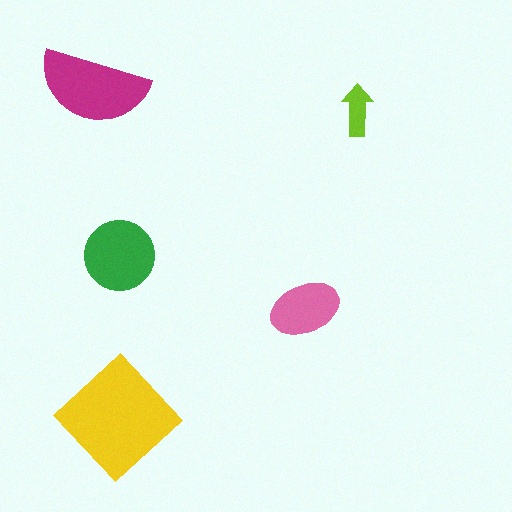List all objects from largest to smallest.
The yellow diamond, the magenta semicircle, the green circle, the pink ellipse, the lime arrow.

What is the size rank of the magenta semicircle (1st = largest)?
2nd.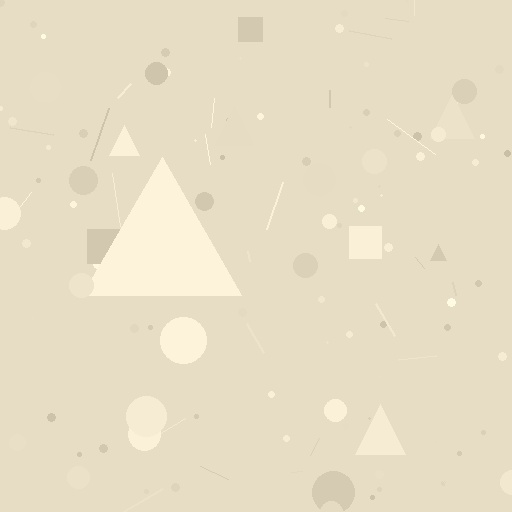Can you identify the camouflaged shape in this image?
The camouflaged shape is a triangle.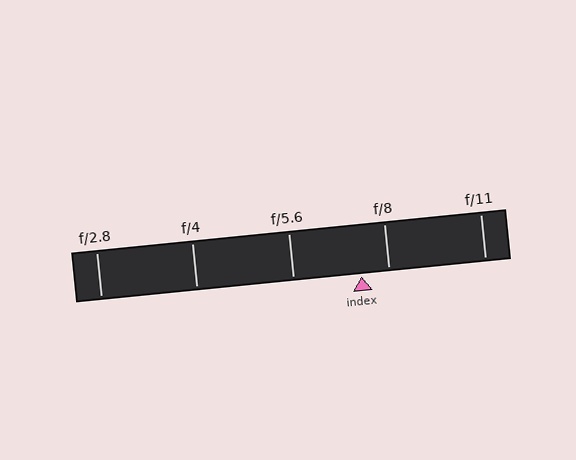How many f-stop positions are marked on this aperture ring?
There are 5 f-stop positions marked.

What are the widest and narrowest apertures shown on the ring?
The widest aperture shown is f/2.8 and the narrowest is f/11.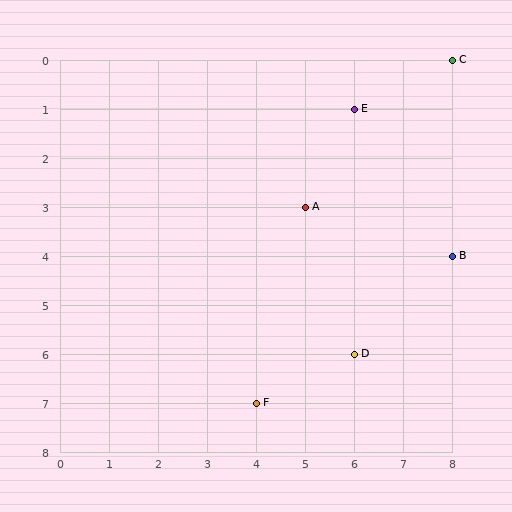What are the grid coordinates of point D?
Point D is at grid coordinates (6, 6).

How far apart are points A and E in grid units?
Points A and E are 1 column and 2 rows apart (about 2.2 grid units diagonally).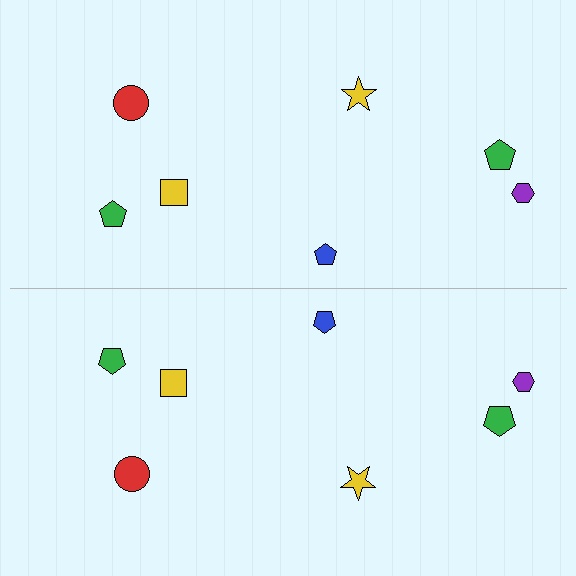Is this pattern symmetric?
Yes, this pattern has bilateral (reflection) symmetry.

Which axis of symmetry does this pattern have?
The pattern has a horizontal axis of symmetry running through the center of the image.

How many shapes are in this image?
There are 14 shapes in this image.